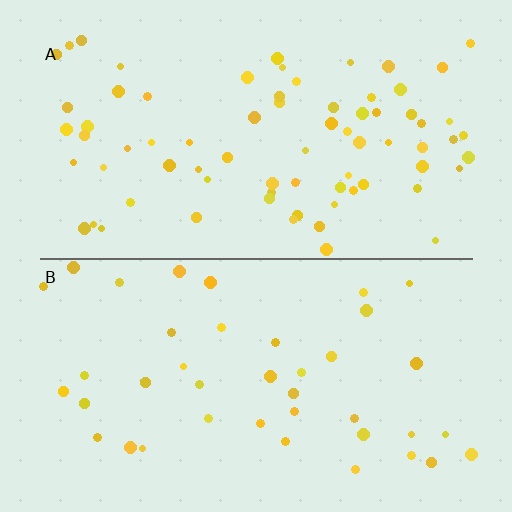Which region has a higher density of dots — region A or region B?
A (the top).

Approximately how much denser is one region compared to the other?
Approximately 1.8× — region A over region B.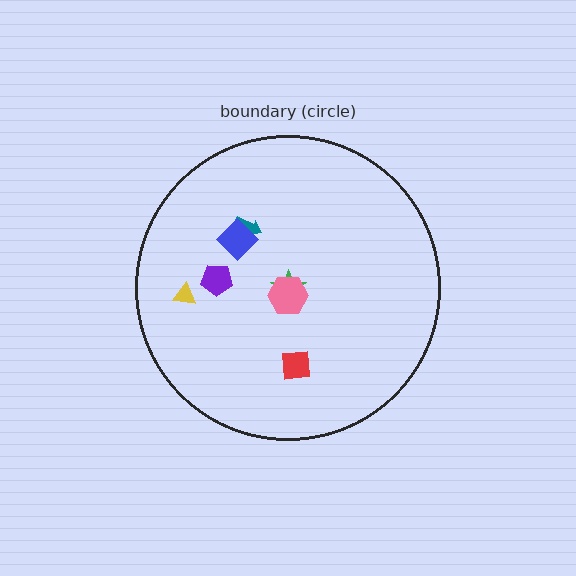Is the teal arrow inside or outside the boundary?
Inside.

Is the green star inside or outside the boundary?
Inside.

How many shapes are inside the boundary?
7 inside, 0 outside.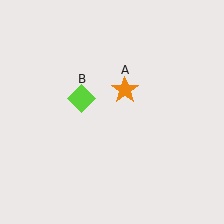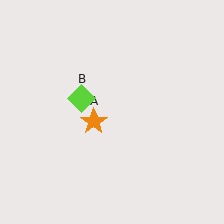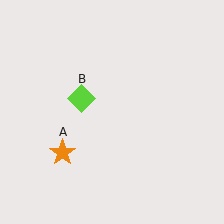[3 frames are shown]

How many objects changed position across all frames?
1 object changed position: orange star (object A).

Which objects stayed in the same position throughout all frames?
Lime diamond (object B) remained stationary.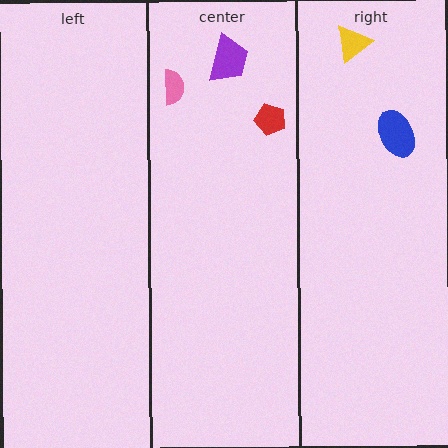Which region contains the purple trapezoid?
The center region.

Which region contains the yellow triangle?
The right region.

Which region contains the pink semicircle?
The center region.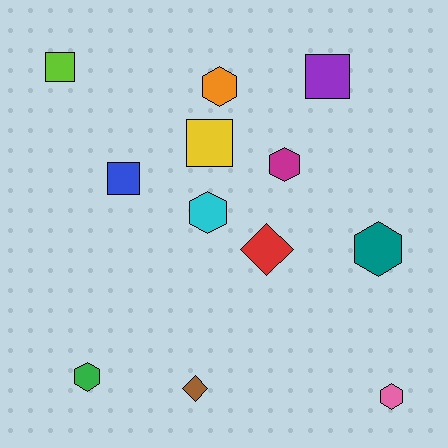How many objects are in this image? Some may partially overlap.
There are 12 objects.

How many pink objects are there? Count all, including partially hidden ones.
There is 1 pink object.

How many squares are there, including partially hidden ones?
There are 4 squares.